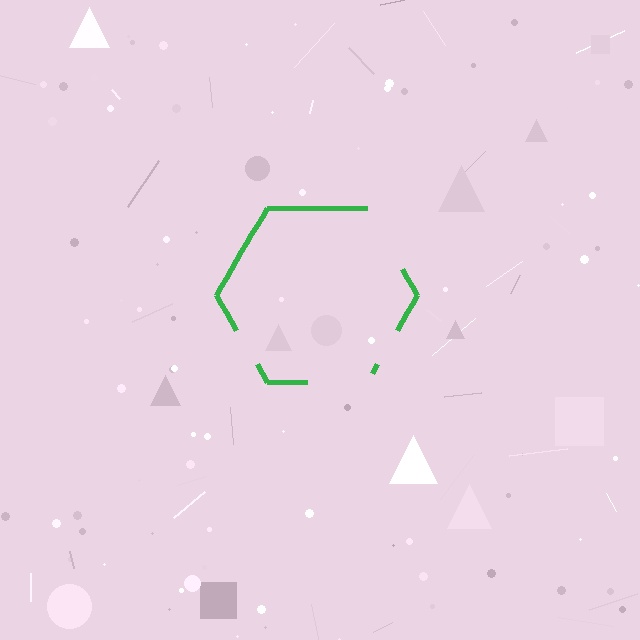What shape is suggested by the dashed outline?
The dashed outline suggests a hexagon.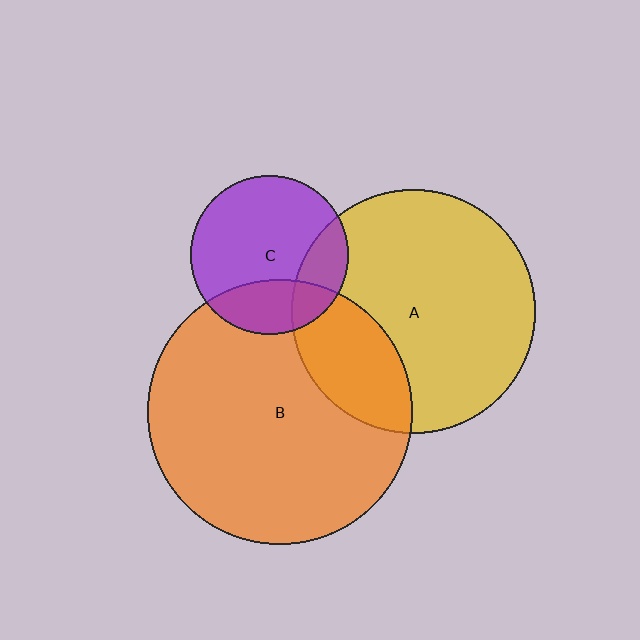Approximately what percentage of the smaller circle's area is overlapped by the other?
Approximately 25%.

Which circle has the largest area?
Circle B (orange).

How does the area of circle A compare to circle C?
Approximately 2.4 times.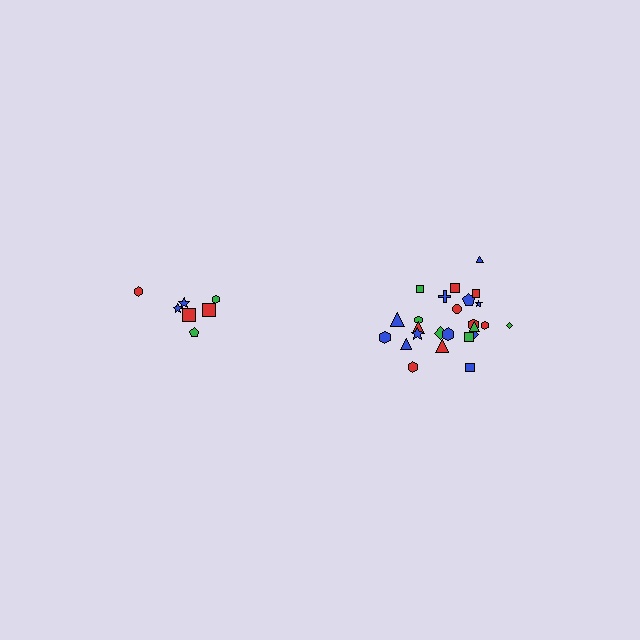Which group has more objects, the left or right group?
The right group.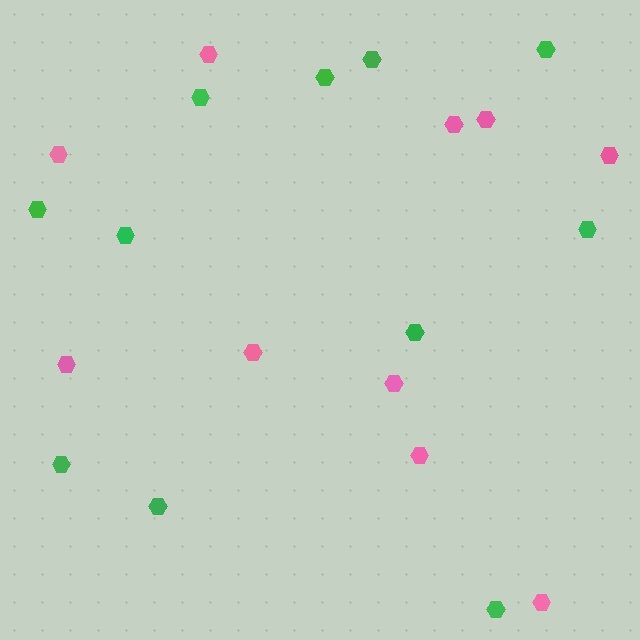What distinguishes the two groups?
There are 2 groups: one group of pink hexagons (10) and one group of green hexagons (11).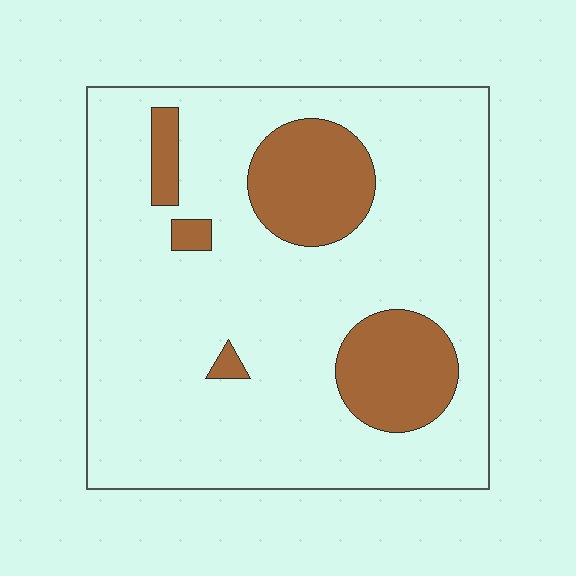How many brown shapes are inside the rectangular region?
5.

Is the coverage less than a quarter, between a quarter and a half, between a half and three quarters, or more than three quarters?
Less than a quarter.